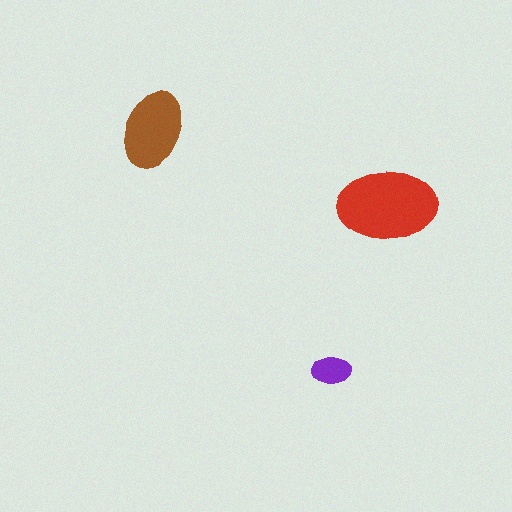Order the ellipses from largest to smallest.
the red one, the brown one, the purple one.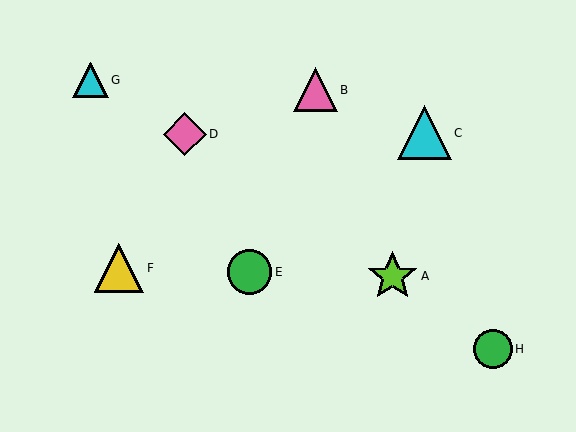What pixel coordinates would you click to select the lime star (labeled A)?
Click at (392, 276) to select the lime star A.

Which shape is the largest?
The cyan triangle (labeled C) is the largest.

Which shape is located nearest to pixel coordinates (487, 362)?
The green circle (labeled H) at (493, 349) is nearest to that location.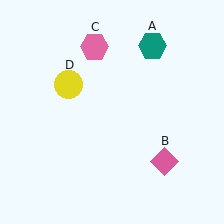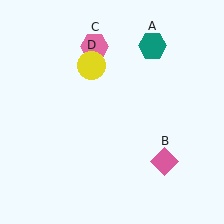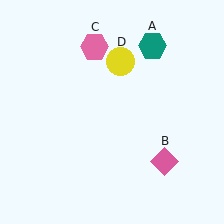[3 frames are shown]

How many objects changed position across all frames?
1 object changed position: yellow circle (object D).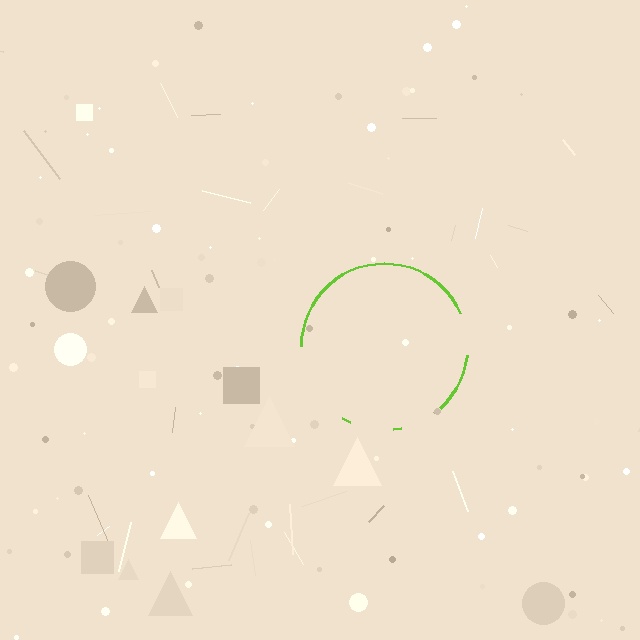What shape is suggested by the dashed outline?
The dashed outline suggests a circle.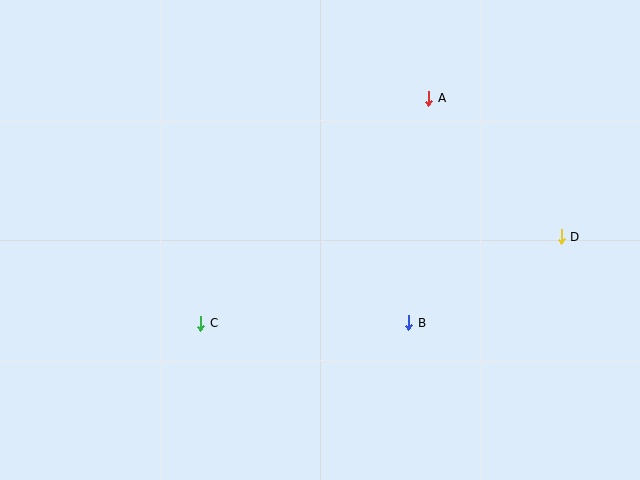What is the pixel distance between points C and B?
The distance between C and B is 208 pixels.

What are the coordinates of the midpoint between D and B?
The midpoint between D and B is at (485, 280).